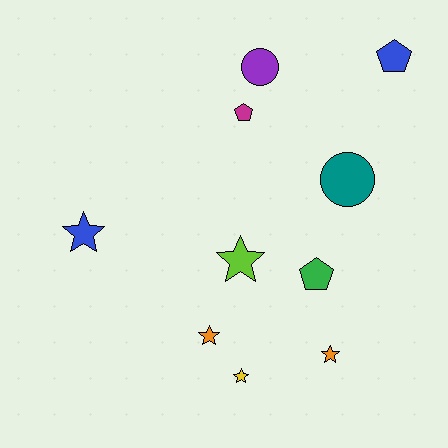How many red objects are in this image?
There are no red objects.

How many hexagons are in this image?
There are no hexagons.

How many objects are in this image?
There are 10 objects.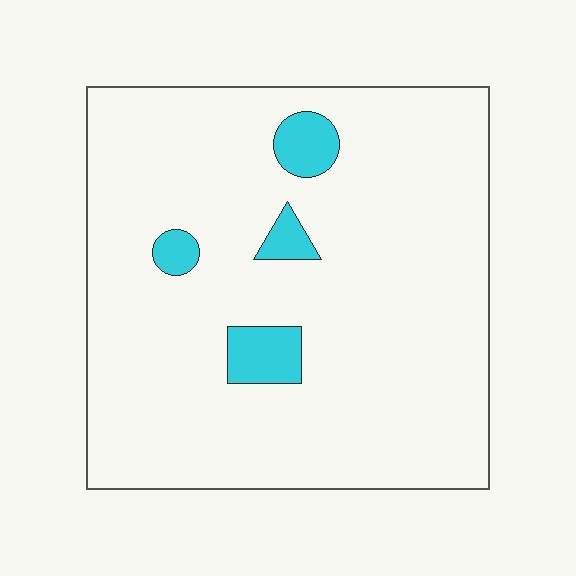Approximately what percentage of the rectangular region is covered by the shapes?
Approximately 5%.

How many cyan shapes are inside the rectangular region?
4.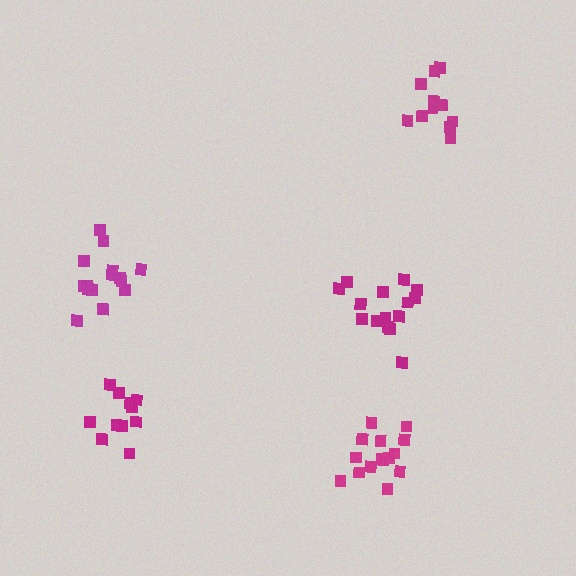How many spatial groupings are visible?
There are 5 spatial groupings.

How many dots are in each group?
Group 1: 11 dots, Group 2: 15 dots, Group 3: 15 dots, Group 4: 15 dots, Group 5: 12 dots (68 total).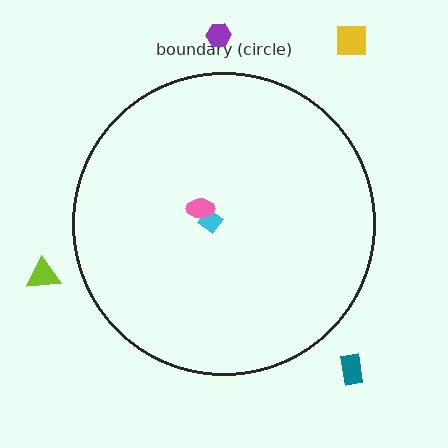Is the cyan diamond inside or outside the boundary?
Inside.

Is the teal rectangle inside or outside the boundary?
Outside.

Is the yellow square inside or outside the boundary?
Outside.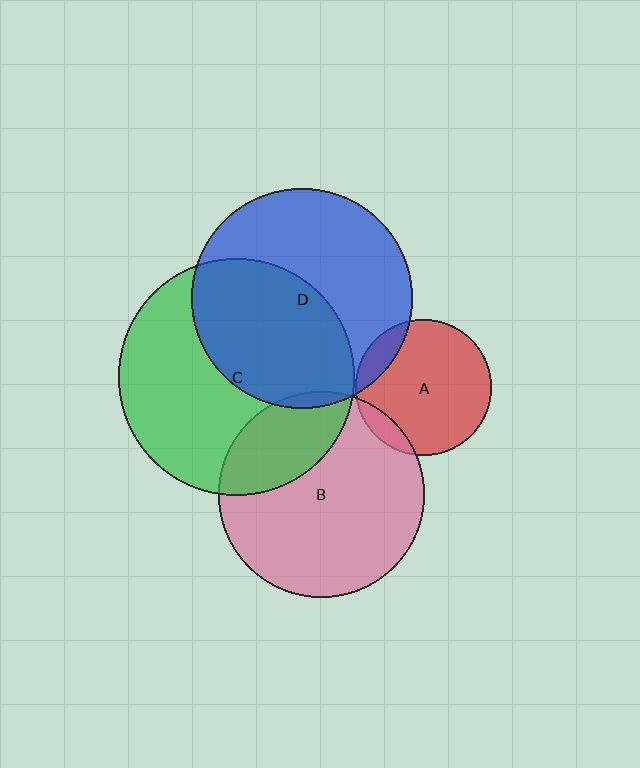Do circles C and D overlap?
Yes.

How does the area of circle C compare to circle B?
Approximately 1.3 times.